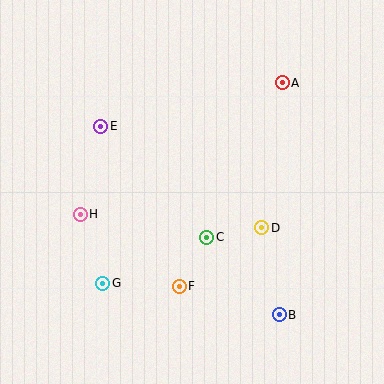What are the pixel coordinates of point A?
Point A is at (282, 83).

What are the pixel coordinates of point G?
Point G is at (103, 283).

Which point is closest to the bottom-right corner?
Point B is closest to the bottom-right corner.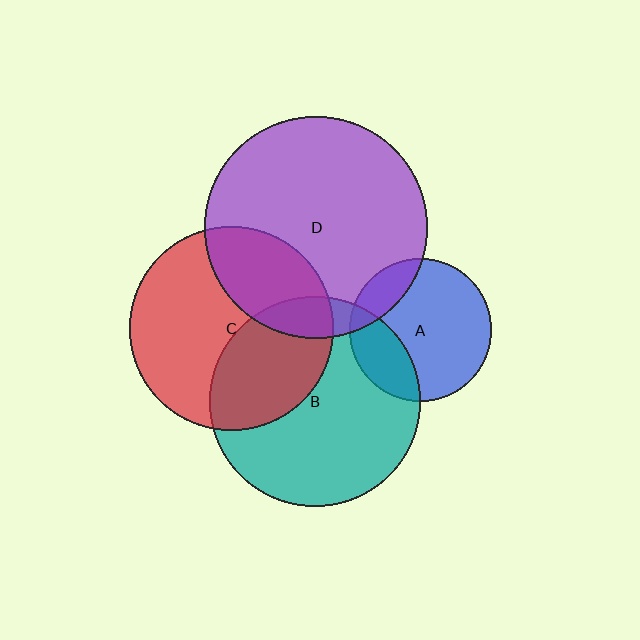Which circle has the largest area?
Circle D (purple).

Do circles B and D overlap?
Yes.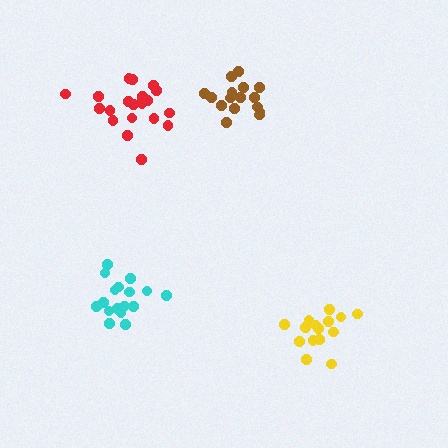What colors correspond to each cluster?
The clusters are colored: brown, cyan, yellow, red.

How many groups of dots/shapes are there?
There are 4 groups.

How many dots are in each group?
Group 1: 16 dots, Group 2: 17 dots, Group 3: 15 dots, Group 4: 21 dots (69 total).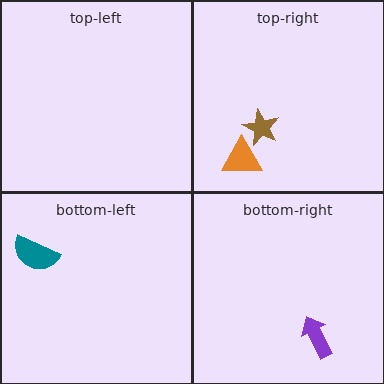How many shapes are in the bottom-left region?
1.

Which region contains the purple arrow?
The bottom-right region.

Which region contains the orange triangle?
The top-right region.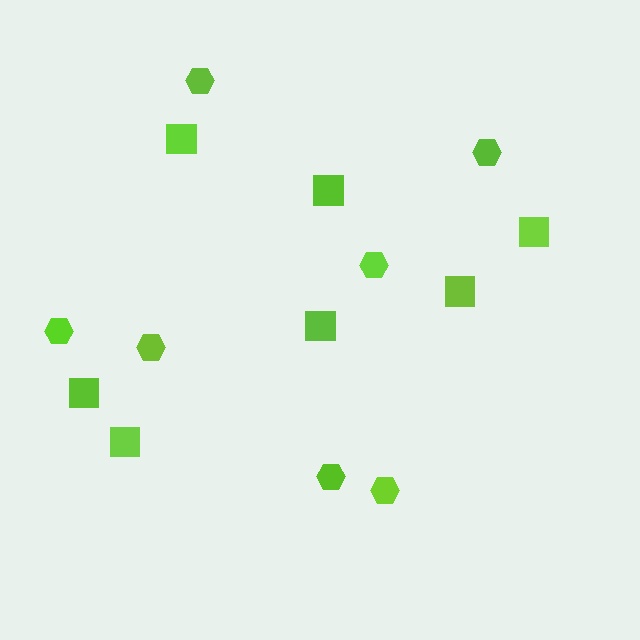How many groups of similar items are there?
There are 2 groups: one group of squares (7) and one group of hexagons (7).